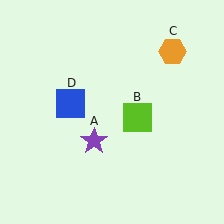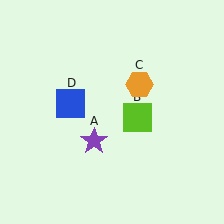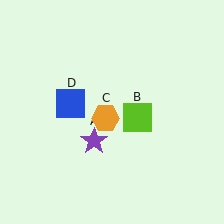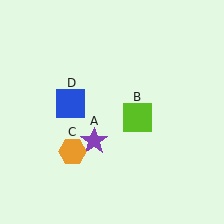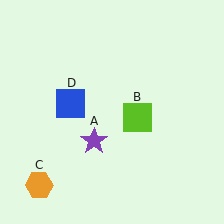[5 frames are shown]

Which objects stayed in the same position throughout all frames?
Purple star (object A) and lime square (object B) and blue square (object D) remained stationary.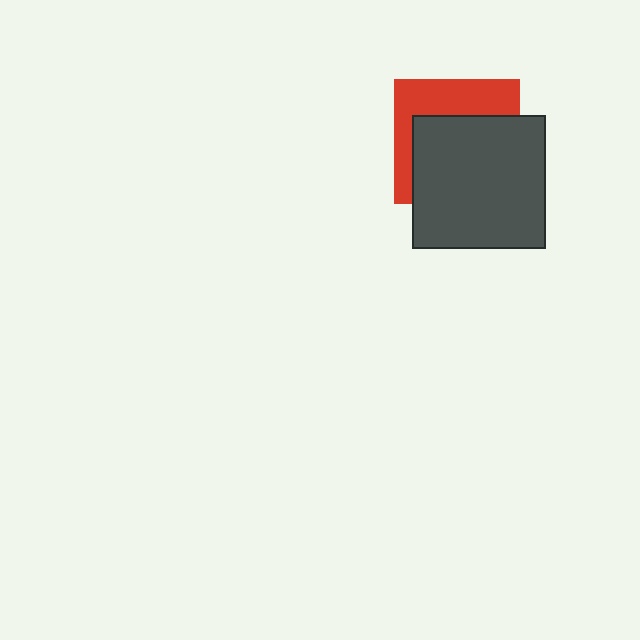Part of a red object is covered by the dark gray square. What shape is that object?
It is a square.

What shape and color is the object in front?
The object in front is a dark gray square.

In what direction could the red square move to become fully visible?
The red square could move up. That would shift it out from behind the dark gray square entirely.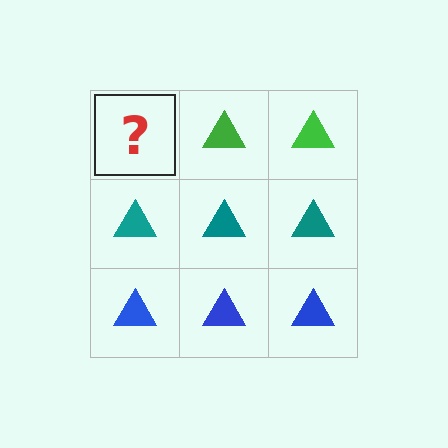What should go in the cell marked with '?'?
The missing cell should contain a green triangle.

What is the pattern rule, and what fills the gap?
The rule is that each row has a consistent color. The gap should be filled with a green triangle.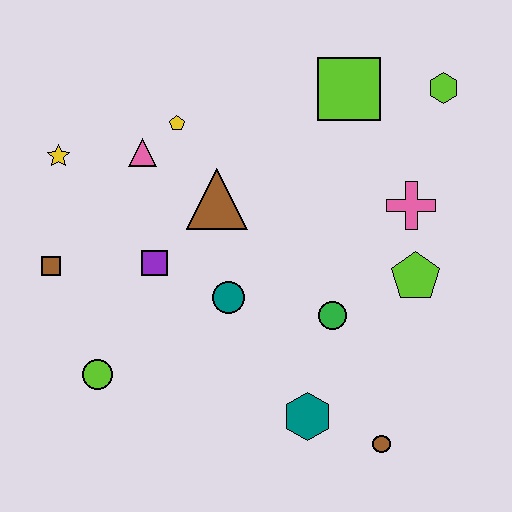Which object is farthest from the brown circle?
The yellow star is farthest from the brown circle.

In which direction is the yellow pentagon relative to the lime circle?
The yellow pentagon is above the lime circle.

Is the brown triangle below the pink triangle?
Yes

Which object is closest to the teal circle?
The purple square is closest to the teal circle.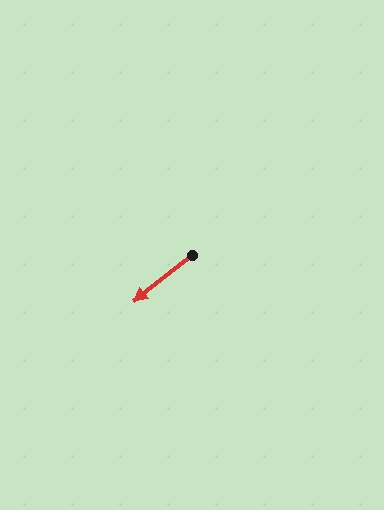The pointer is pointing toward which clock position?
Roughly 8 o'clock.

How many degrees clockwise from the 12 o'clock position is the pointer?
Approximately 232 degrees.